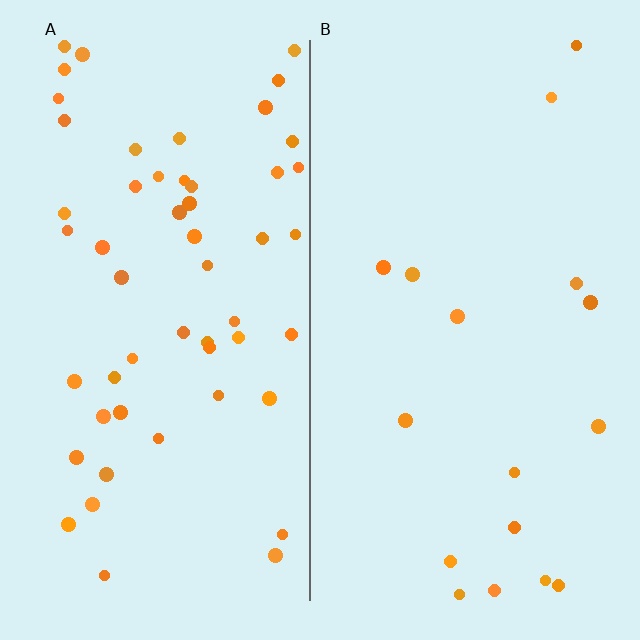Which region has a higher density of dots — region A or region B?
A (the left).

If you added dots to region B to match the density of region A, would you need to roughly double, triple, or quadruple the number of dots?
Approximately triple.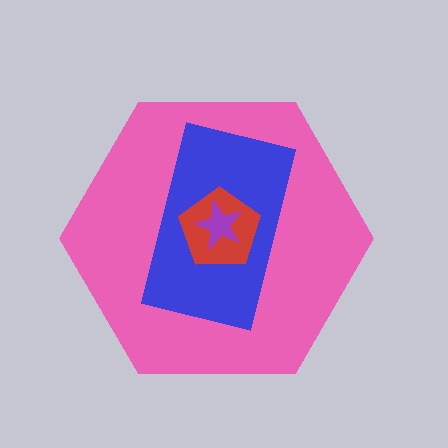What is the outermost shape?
The pink hexagon.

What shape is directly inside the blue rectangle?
The red pentagon.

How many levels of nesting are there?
4.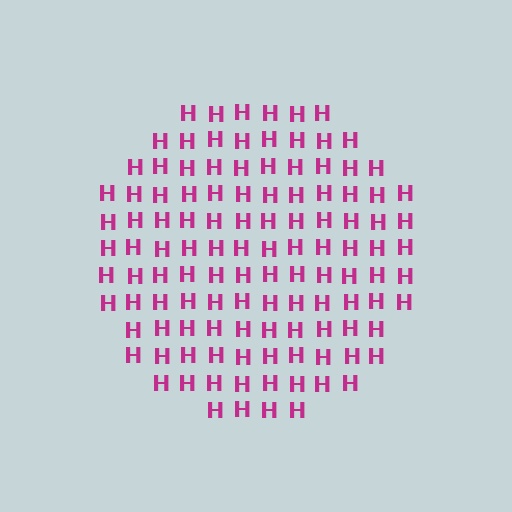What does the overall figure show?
The overall figure shows a circle.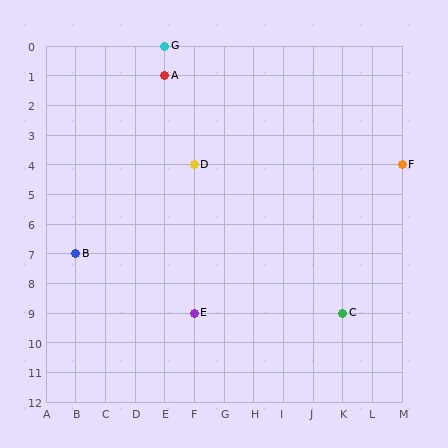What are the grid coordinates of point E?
Point E is at grid coordinates (F, 9).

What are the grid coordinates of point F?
Point F is at grid coordinates (M, 4).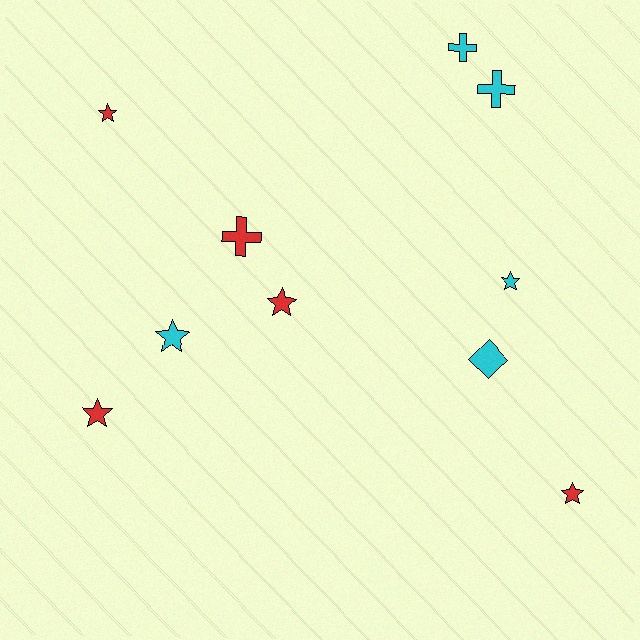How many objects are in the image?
There are 10 objects.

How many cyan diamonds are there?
There is 1 cyan diamond.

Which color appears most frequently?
Red, with 5 objects.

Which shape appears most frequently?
Star, with 6 objects.